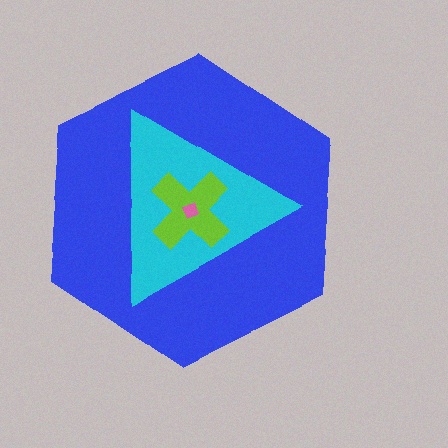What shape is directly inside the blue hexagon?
The cyan triangle.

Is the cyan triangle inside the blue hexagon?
Yes.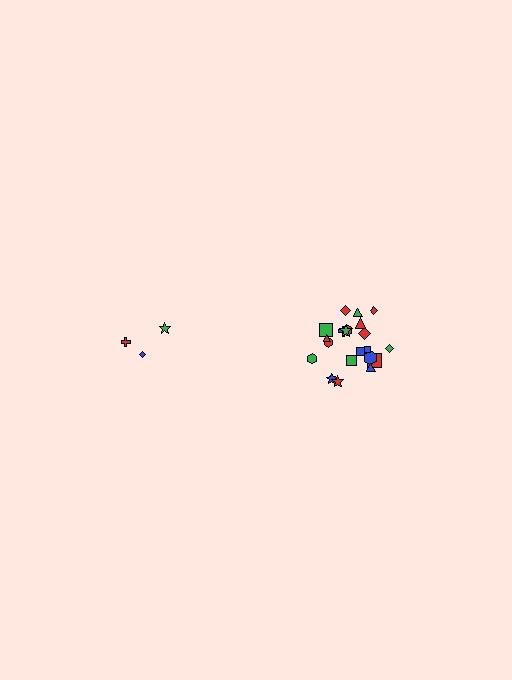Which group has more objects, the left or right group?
The right group.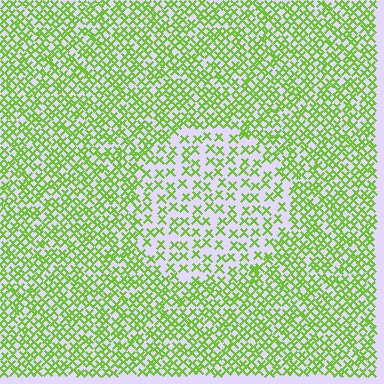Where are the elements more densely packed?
The elements are more densely packed outside the circle boundary.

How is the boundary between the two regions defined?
The boundary is defined by a change in element density (approximately 1.9x ratio). All elements are the same color, size, and shape.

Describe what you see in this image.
The image contains small lime elements arranged at two different densities. A circle-shaped region is visible where the elements are less densely packed than the surrounding area.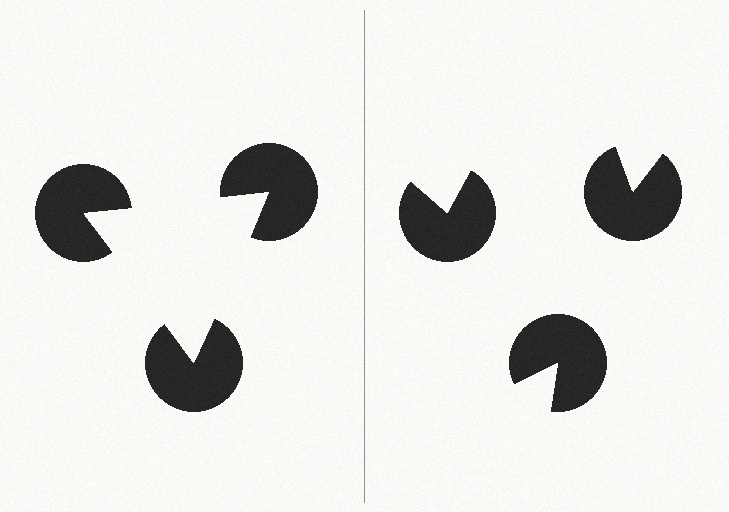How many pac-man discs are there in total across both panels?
6 — 3 on each side.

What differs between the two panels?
The pac-man discs are positioned identically on both sides; only the wedge orientations differ. On the left they align to a triangle; on the right they are misaligned.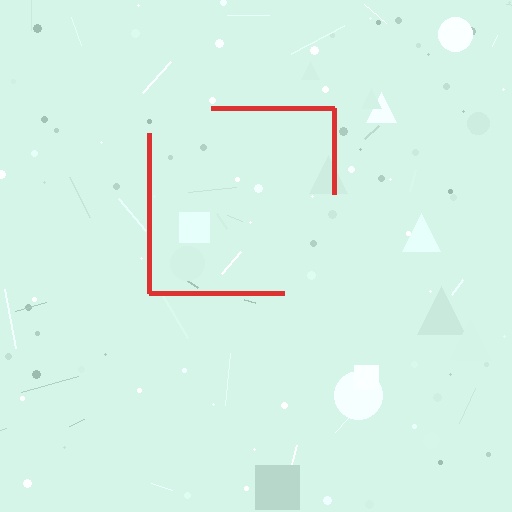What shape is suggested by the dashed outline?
The dashed outline suggests a square.